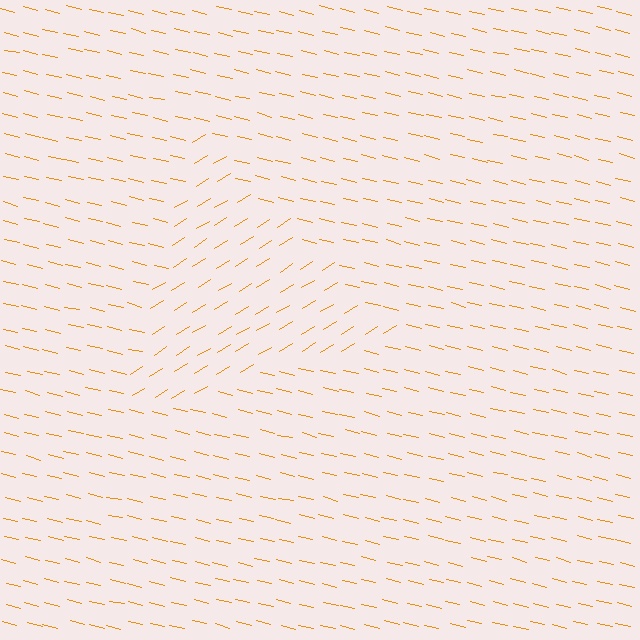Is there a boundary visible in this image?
Yes, there is a texture boundary formed by a change in line orientation.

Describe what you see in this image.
The image is filled with small orange line segments. A triangle region in the image has lines oriented differently from the surrounding lines, creating a visible texture boundary.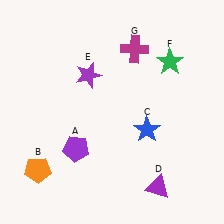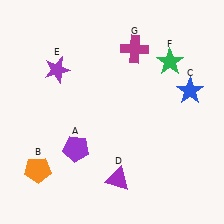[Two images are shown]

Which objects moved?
The objects that moved are: the blue star (C), the purple triangle (D), the purple star (E).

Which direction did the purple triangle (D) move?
The purple triangle (D) moved left.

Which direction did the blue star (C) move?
The blue star (C) moved right.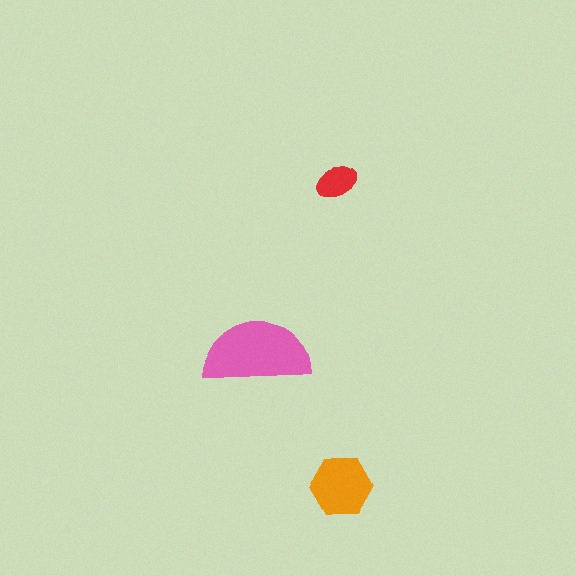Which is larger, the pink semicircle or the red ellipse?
The pink semicircle.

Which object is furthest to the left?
The pink semicircle is leftmost.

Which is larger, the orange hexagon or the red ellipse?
The orange hexagon.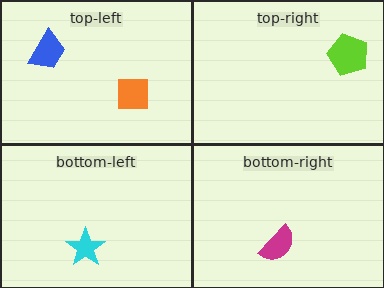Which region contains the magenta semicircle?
The bottom-right region.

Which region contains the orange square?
The top-left region.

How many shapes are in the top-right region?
1.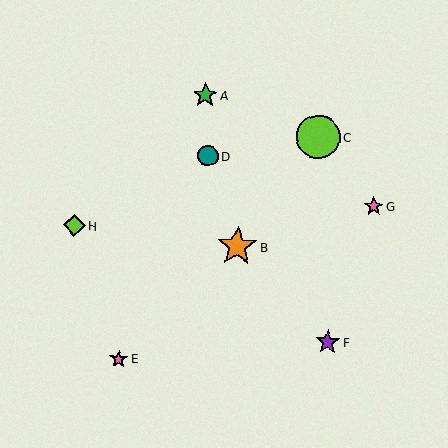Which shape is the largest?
The lime circle (labeled C) is the largest.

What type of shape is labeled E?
Shape E is a pink star.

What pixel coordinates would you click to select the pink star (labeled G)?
Click at (374, 207) to select the pink star G.